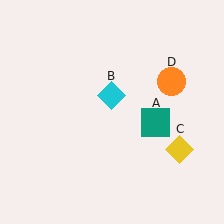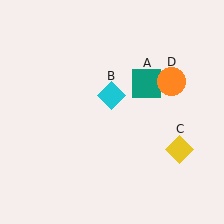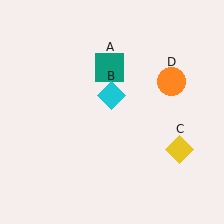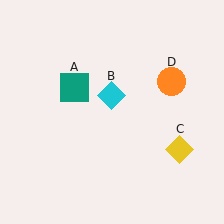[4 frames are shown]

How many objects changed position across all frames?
1 object changed position: teal square (object A).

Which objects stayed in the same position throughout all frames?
Cyan diamond (object B) and yellow diamond (object C) and orange circle (object D) remained stationary.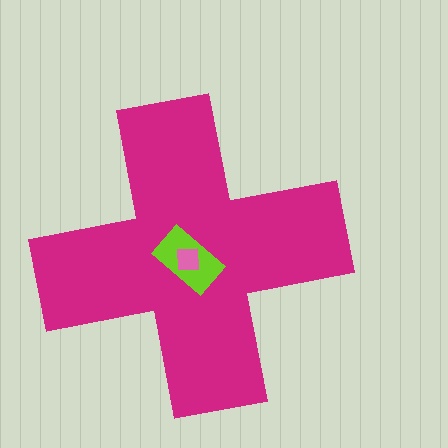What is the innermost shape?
The pink square.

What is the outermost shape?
The magenta cross.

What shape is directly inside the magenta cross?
The lime rectangle.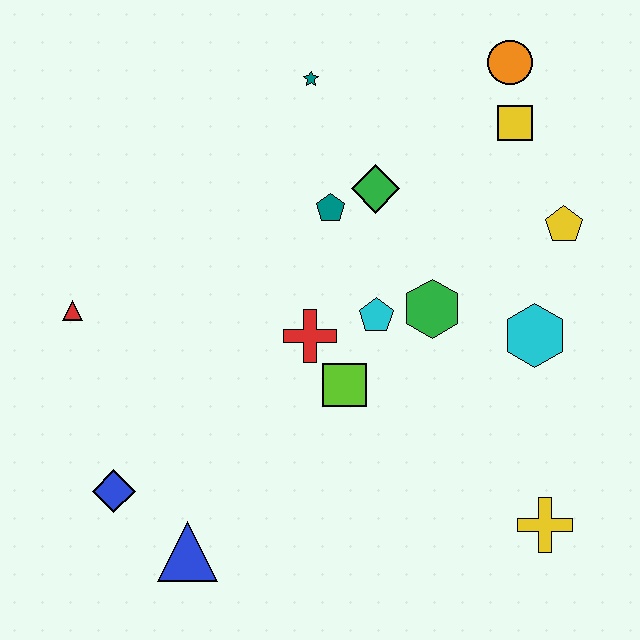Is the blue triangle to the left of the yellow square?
Yes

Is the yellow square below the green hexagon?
No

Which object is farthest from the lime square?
The orange circle is farthest from the lime square.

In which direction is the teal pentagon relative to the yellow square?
The teal pentagon is to the left of the yellow square.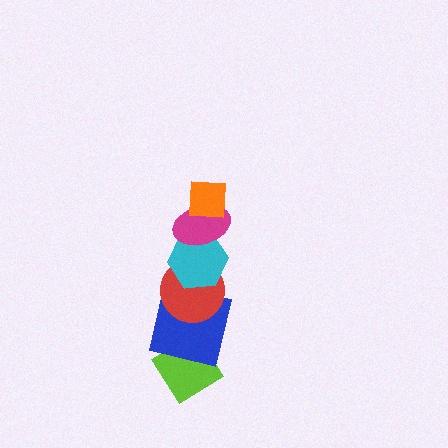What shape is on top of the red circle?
The cyan hexagon is on top of the red circle.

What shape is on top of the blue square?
The red circle is on top of the blue square.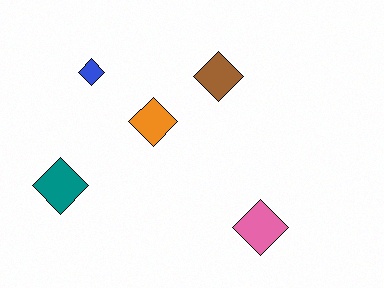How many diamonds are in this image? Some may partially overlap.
There are 5 diamonds.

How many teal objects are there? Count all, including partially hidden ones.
There is 1 teal object.